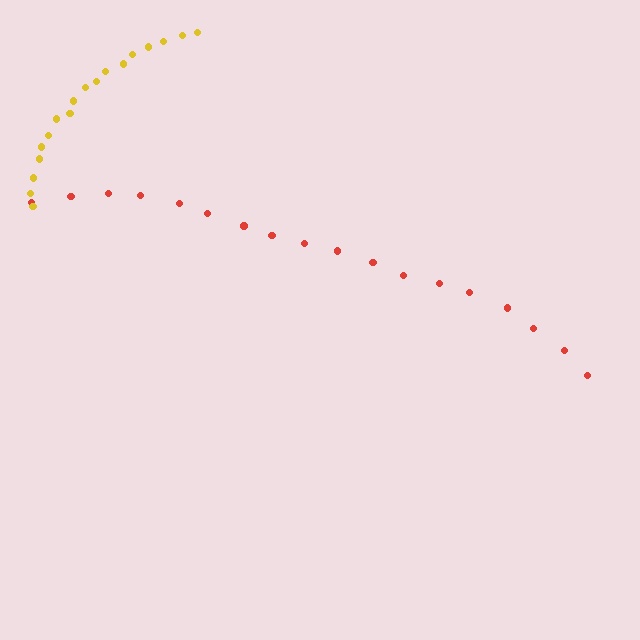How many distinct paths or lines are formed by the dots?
There are 2 distinct paths.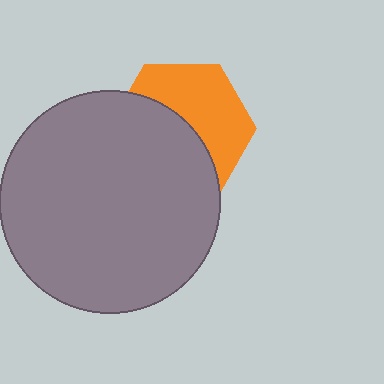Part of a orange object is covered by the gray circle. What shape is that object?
It is a hexagon.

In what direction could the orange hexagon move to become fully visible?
The orange hexagon could move toward the upper-right. That would shift it out from behind the gray circle entirely.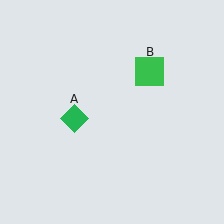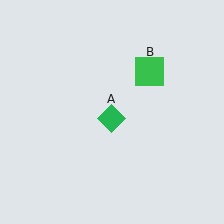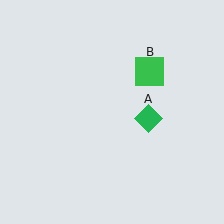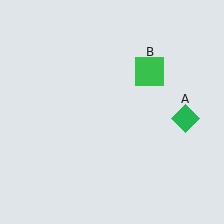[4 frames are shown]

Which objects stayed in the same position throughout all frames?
Green square (object B) remained stationary.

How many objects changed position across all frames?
1 object changed position: green diamond (object A).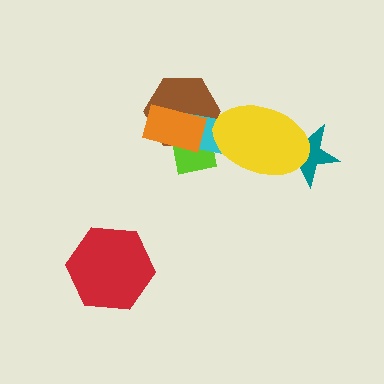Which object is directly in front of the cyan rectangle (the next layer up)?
The yellow ellipse is directly in front of the cyan rectangle.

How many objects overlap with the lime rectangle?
4 objects overlap with the lime rectangle.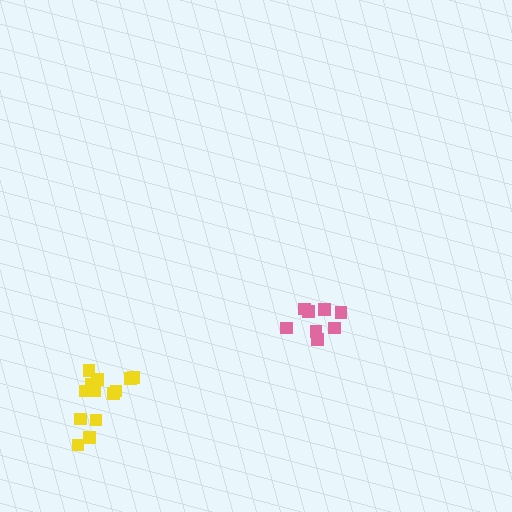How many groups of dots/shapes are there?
There are 2 groups.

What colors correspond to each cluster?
The clusters are colored: yellow, pink.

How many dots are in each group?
Group 1: 14 dots, Group 2: 8 dots (22 total).